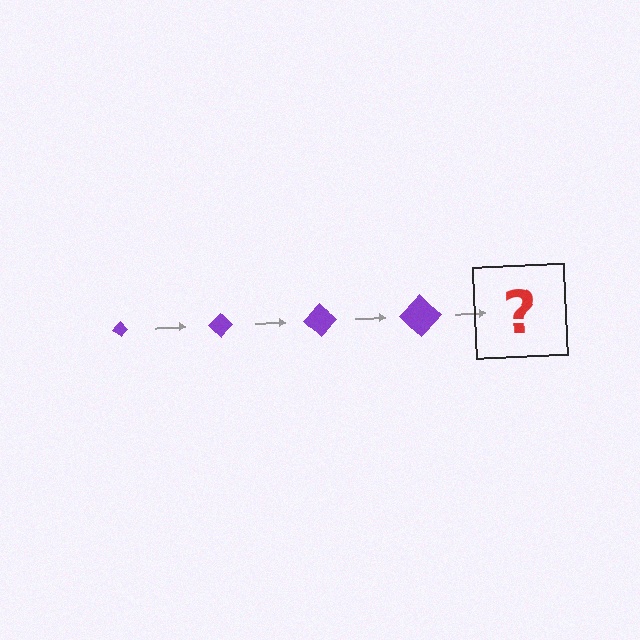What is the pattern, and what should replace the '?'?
The pattern is that the diamond gets progressively larger each step. The '?' should be a purple diamond, larger than the previous one.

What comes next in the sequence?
The next element should be a purple diamond, larger than the previous one.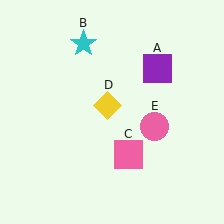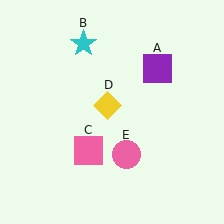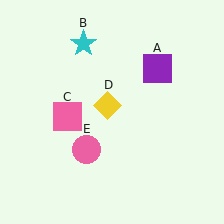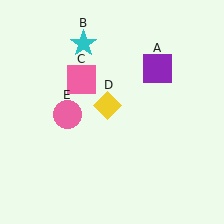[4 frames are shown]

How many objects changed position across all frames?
2 objects changed position: pink square (object C), pink circle (object E).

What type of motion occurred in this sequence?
The pink square (object C), pink circle (object E) rotated clockwise around the center of the scene.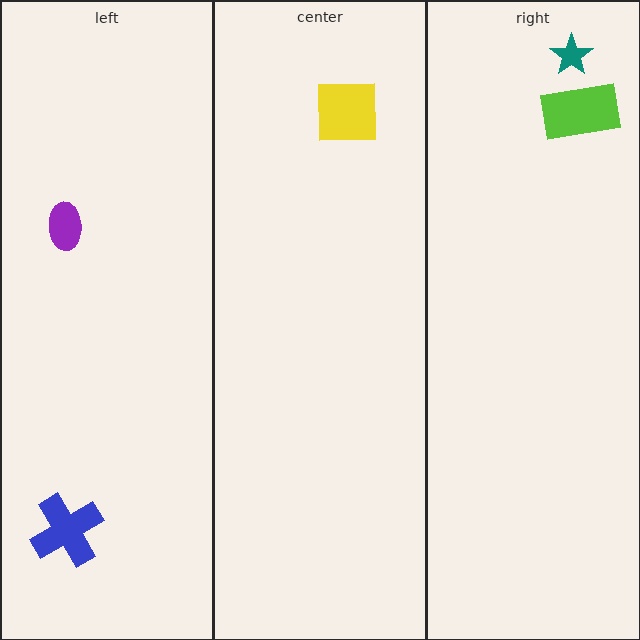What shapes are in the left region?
The blue cross, the purple ellipse.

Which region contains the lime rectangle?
The right region.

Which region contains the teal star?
The right region.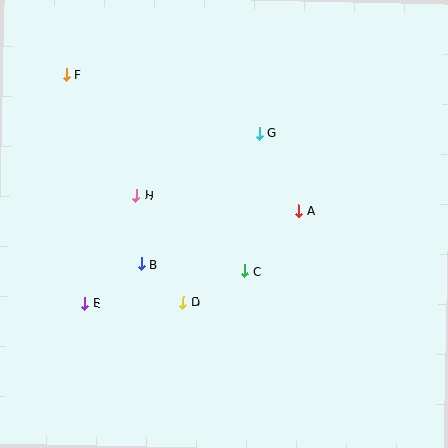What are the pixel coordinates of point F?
Point F is at (66, 74).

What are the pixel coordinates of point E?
Point E is at (85, 303).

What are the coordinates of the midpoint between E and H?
The midpoint between E and H is at (111, 249).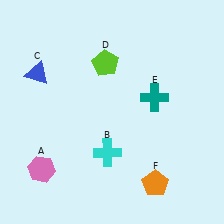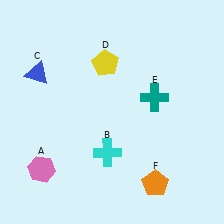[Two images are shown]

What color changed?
The pentagon (D) changed from lime in Image 1 to yellow in Image 2.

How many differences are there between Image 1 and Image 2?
There is 1 difference between the two images.